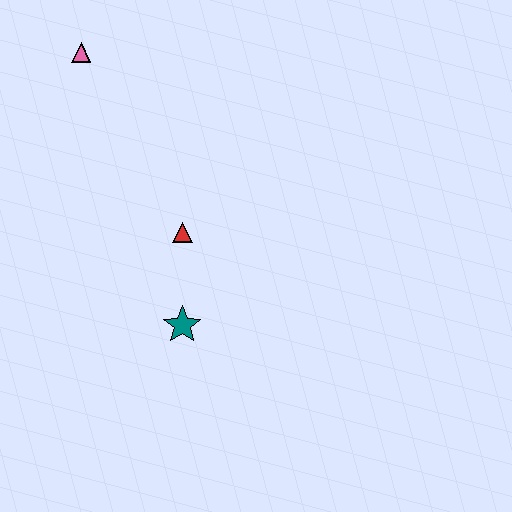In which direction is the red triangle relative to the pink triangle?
The red triangle is below the pink triangle.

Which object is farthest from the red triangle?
The pink triangle is farthest from the red triangle.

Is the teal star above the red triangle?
No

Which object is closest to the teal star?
The red triangle is closest to the teal star.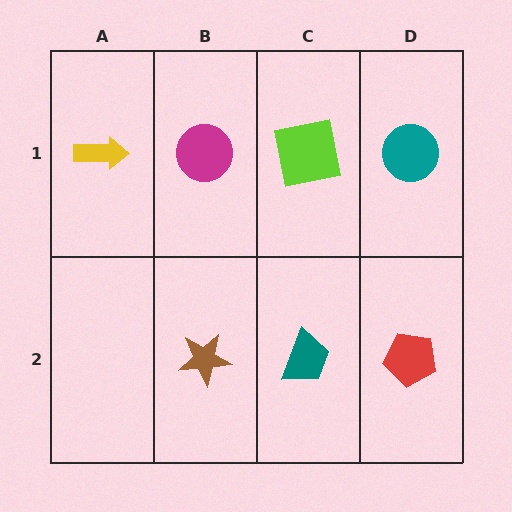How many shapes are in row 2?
3 shapes.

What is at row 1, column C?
A lime square.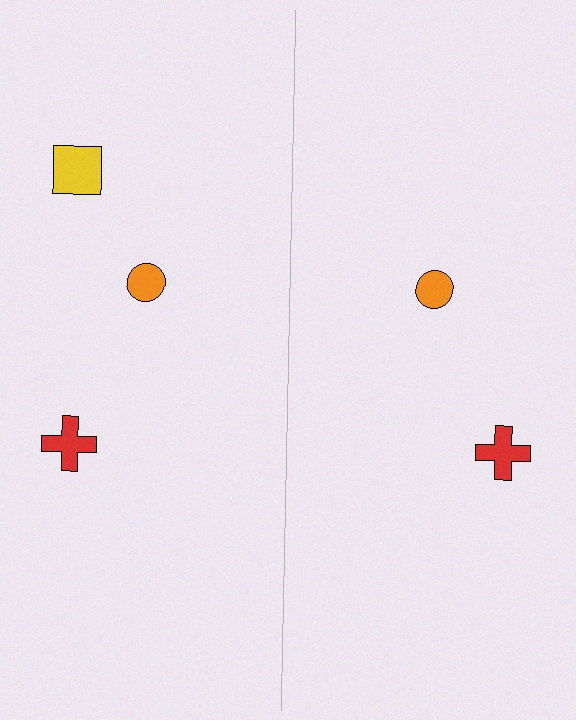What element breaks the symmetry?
A yellow square is missing from the right side.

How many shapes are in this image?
There are 5 shapes in this image.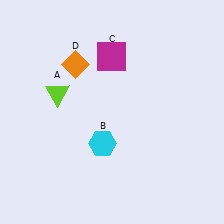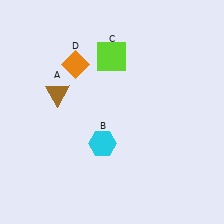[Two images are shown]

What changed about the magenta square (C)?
In Image 1, C is magenta. In Image 2, it changed to lime.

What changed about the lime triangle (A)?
In Image 1, A is lime. In Image 2, it changed to brown.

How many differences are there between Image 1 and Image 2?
There are 2 differences between the two images.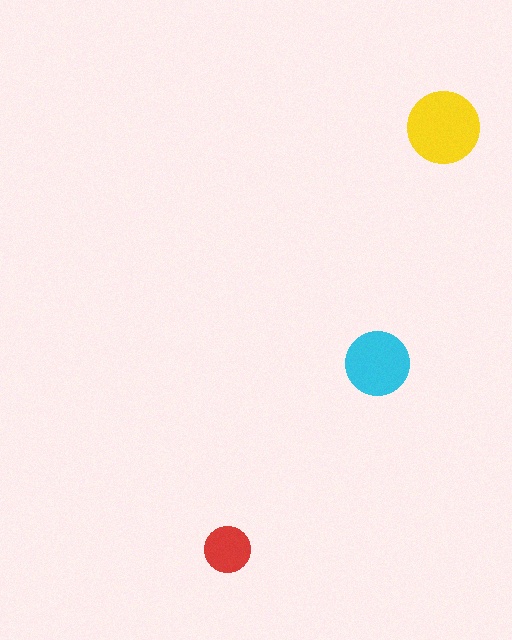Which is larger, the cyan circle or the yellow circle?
The yellow one.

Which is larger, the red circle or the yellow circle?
The yellow one.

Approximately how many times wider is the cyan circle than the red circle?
About 1.5 times wider.